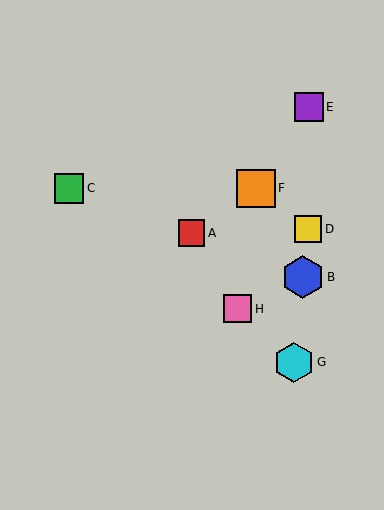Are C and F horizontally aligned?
Yes, both are at y≈188.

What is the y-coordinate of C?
Object C is at y≈188.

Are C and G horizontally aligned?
No, C is at y≈188 and G is at y≈362.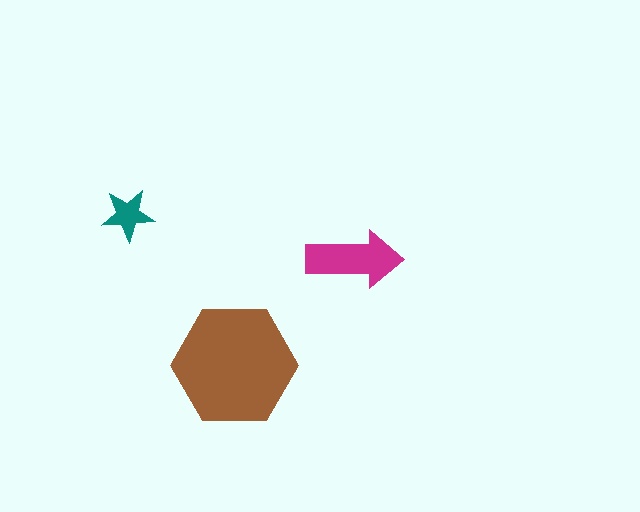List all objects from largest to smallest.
The brown hexagon, the magenta arrow, the teal star.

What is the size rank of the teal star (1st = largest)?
3rd.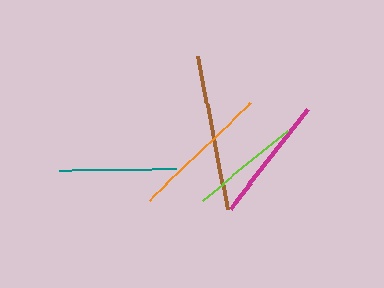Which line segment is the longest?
The brown line is the longest at approximately 155 pixels.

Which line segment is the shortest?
The lime line is the shortest at approximately 110 pixels.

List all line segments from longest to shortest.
From longest to shortest: brown, orange, magenta, teal, lime.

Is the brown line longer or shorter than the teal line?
The brown line is longer than the teal line.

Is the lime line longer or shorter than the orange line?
The orange line is longer than the lime line.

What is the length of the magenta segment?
The magenta segment is approximately 126 pixels long.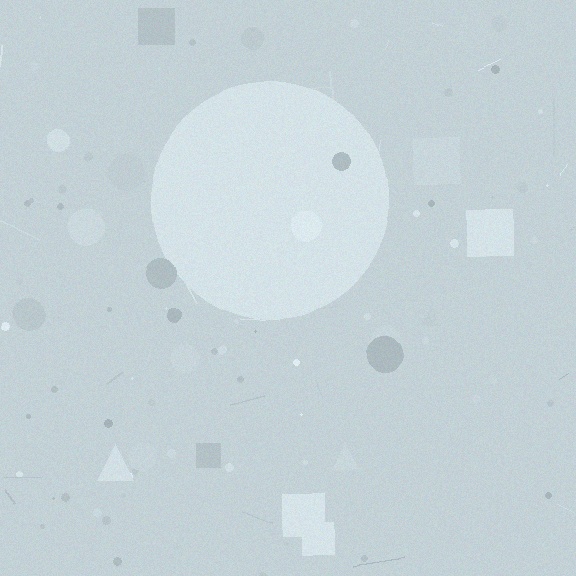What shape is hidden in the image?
A circle is hidden in the image.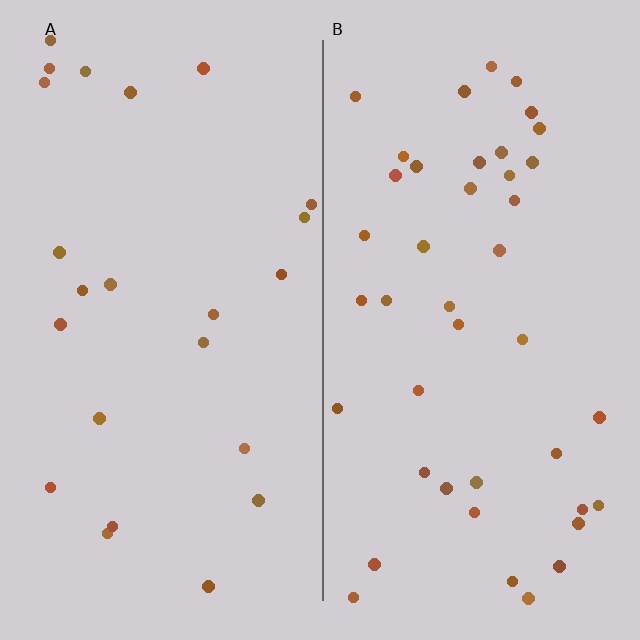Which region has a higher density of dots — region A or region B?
B (the right).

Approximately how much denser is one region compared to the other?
Approximately 1.8× — region B over region A.